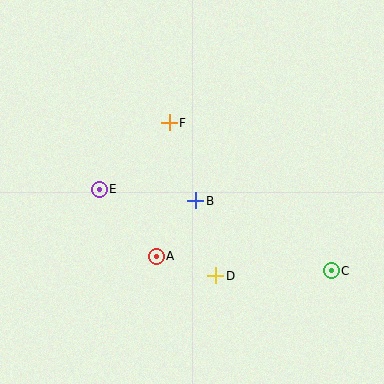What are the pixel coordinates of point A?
Point A is at (156, 256).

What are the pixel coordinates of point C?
Point C is at (331, 271).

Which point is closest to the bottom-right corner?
Point C is closest to the bottom-right corner.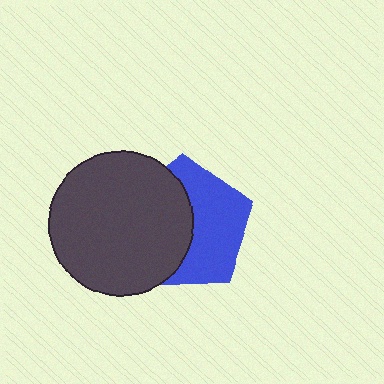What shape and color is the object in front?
The object in front is a dark gray circle.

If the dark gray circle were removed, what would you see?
You would see the complete blue pentagon.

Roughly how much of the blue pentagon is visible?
About half of it is visible (roughly 51%).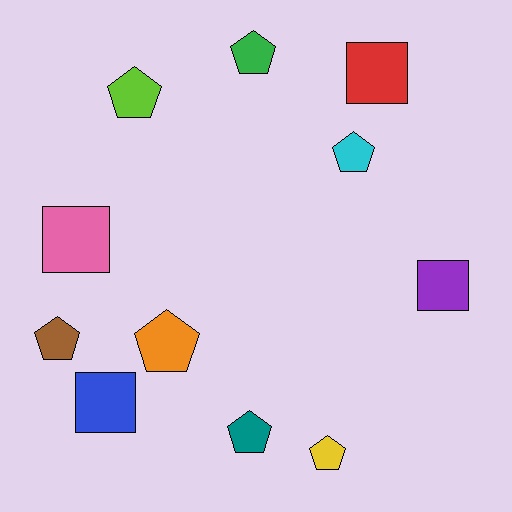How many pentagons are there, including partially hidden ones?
There are 7 pentagons.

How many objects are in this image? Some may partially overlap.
There are 11 objects.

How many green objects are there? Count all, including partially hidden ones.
There is 1 green object.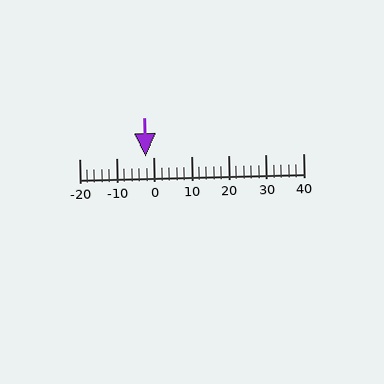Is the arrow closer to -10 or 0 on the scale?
The arrow is closer to 0.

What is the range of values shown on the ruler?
The ruler shows values from -20 to 40.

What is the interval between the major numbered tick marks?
The major tick marks are spaced 10 units apart.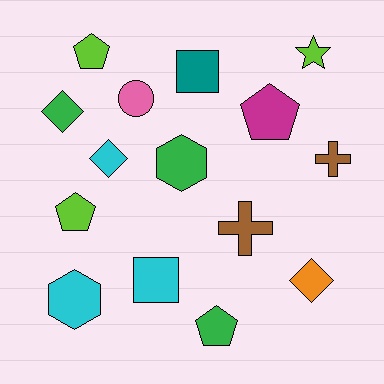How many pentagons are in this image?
There are 4 pentagons.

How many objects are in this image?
There are 15 objects.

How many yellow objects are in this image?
There are no yellow objects.